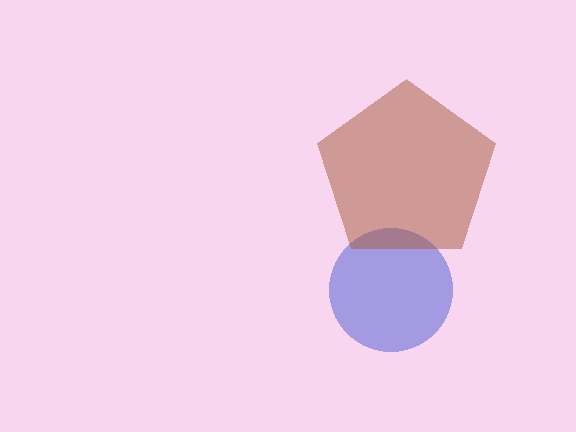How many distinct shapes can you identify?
There are 2 distinct shapes: a blue circle, a brown pentagon.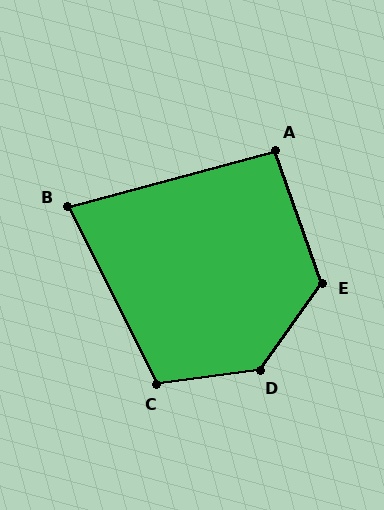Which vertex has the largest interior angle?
D, at approximately 134 degrees.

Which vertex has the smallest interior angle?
B, at approximately 78 degrees.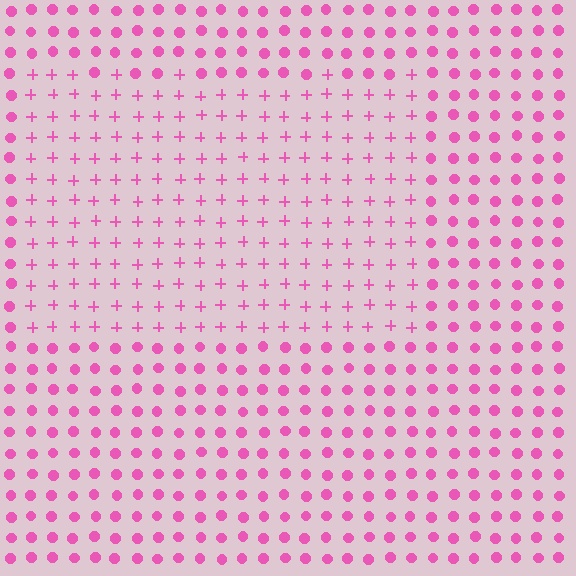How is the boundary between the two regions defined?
The boundary is defined by a change in element shape: plus signs inside vs. circles outside. All elements share the same color and spacing.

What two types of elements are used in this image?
The image uses plus signs inside the rectangle region and circles outside it.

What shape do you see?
I see a rectangle.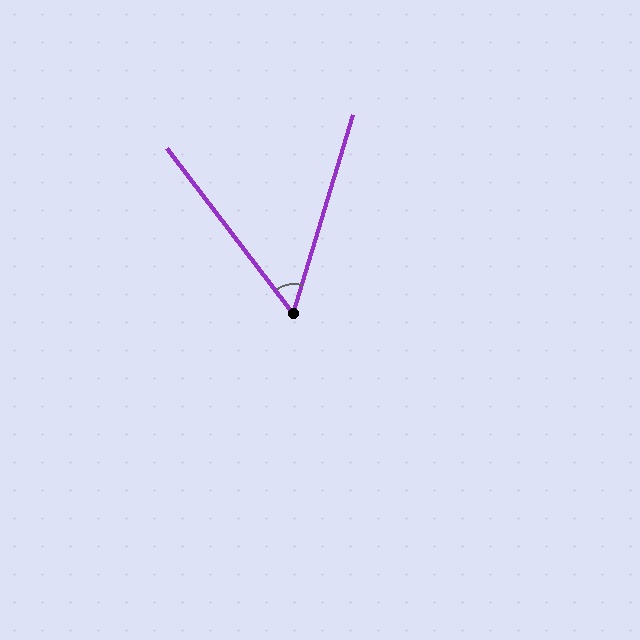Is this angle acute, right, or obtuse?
It is acute.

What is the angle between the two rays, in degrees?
Approximately 54 degrees.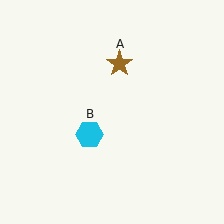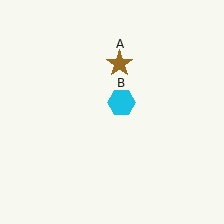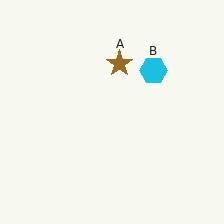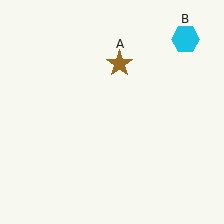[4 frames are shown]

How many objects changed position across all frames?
1 object changed position: cyan hexagon (object B).